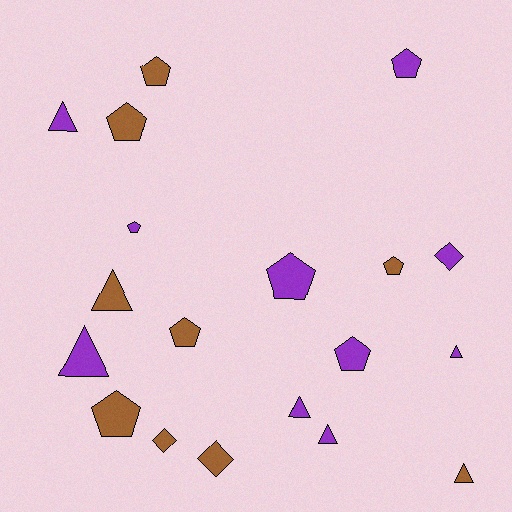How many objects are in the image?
There are 19 objects.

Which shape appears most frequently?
Pentagon, with 9 objects.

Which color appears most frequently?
Purple, with 10 objects.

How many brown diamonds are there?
There are 2 brown diamonds.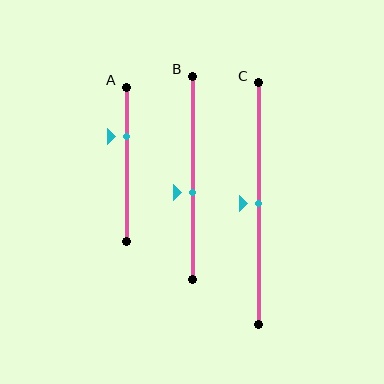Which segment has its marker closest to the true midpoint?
Segment C has its marker closest to the true midpoint.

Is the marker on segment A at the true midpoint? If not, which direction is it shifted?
No, the marker on segment A is shifted upward by about 18% of the segment length.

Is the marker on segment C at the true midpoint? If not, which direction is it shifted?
Yes, the marker on segment C is at the true midpoint.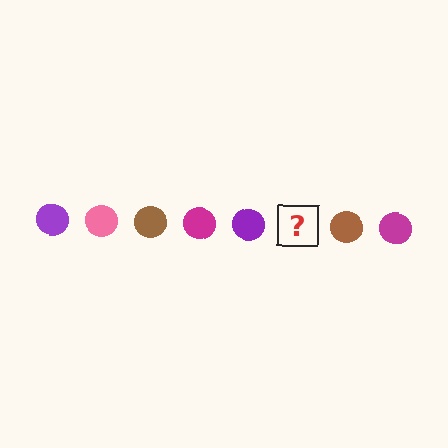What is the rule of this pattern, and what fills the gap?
The rule is that the pattern cycles through purple, pink, brown, magenta circles. The gap should be filled with a pink circle.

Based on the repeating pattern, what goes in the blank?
The blank should be a pink circle.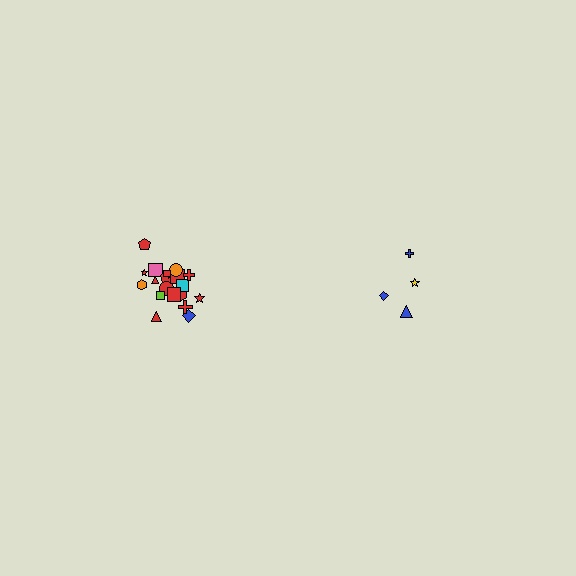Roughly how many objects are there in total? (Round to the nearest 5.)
Roughly 25 objects in total.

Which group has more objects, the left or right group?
The left group.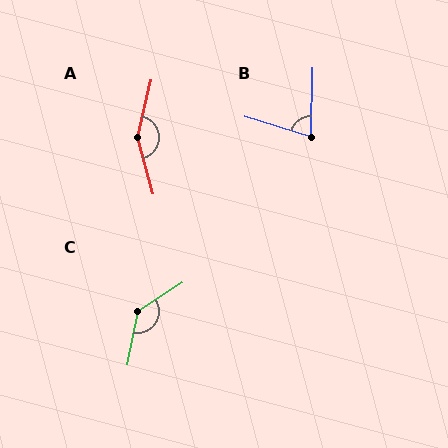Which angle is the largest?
A, at approximately 152 degrees.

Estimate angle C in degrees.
Approximately 134 degrees.